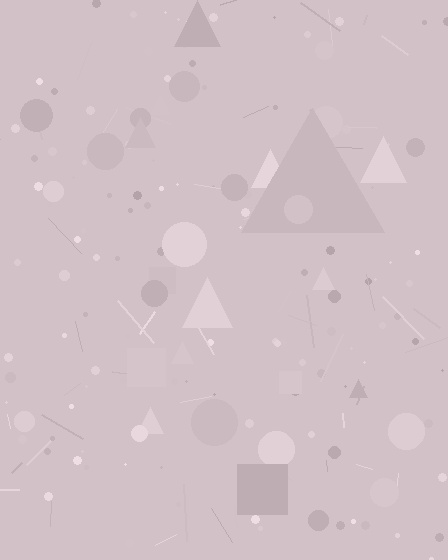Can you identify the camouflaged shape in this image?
The camouflaged shape is a triangle.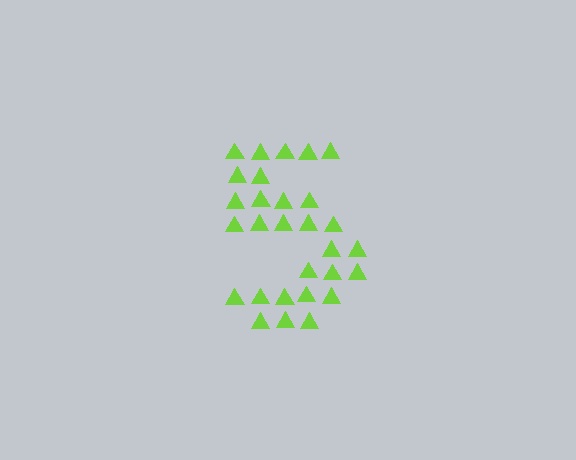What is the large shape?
The large shape is the digit 5.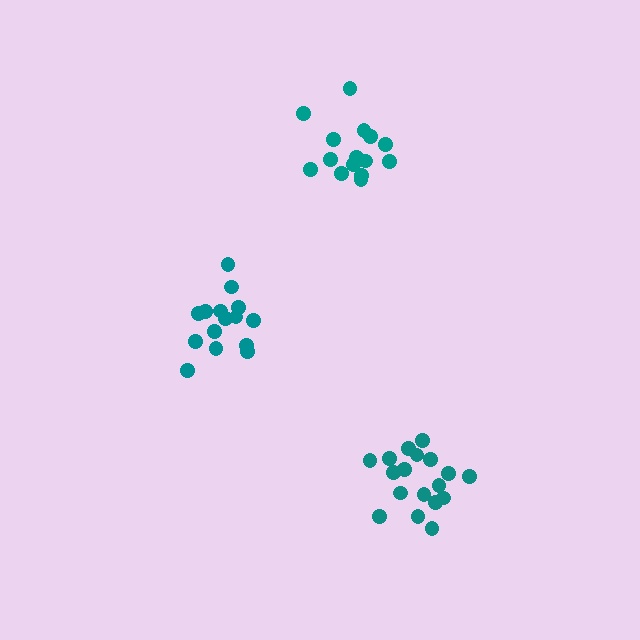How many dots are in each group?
Group 1: 15 dots, Group 2: 15 dots, Group 3: 18 dots (48 total).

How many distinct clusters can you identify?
There are 3 distinct clusters.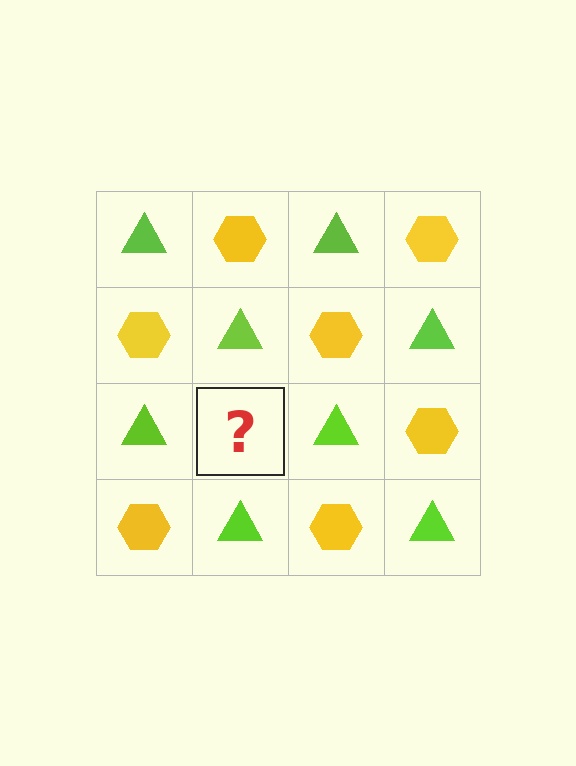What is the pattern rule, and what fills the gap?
The rule is that it alternates lime triangle and yellow hexagon in a checkerboard pattern. The gap should be filled with a yellow hexagon.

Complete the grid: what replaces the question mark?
The question mark should be replaced with a yellow hexagon.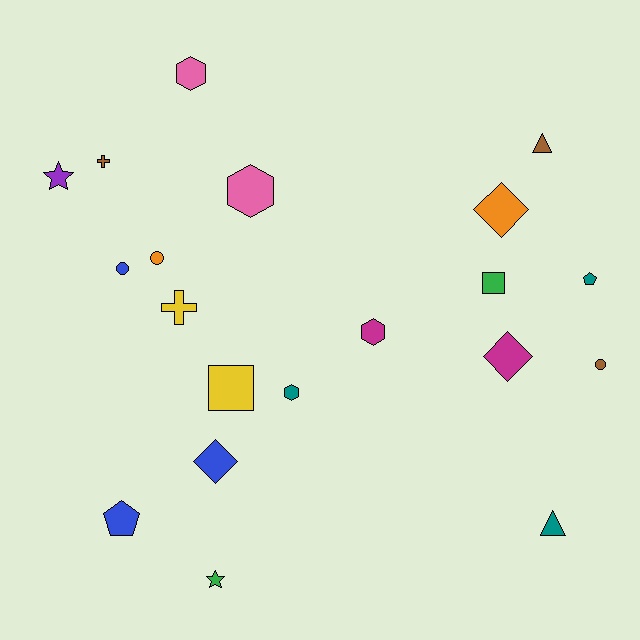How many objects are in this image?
There are 20 objects.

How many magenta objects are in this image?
There are 2 magenta objects.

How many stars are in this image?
There are 2 stars.